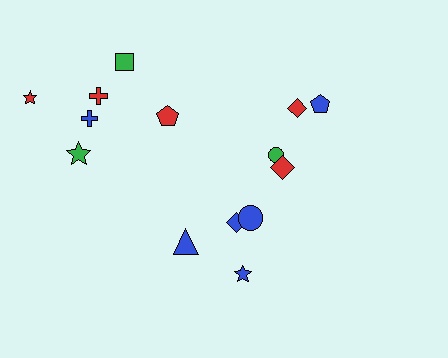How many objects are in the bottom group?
There are 4 objects.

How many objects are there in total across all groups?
There are 14 objects.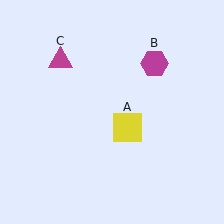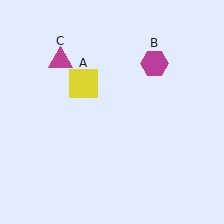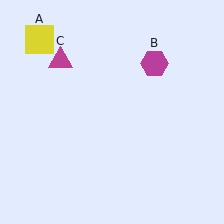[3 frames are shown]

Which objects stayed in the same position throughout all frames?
Magenta hexagon (object B) and magenta triangle (object C) remained stationary.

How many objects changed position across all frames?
1 object changed position: yellow square (object A).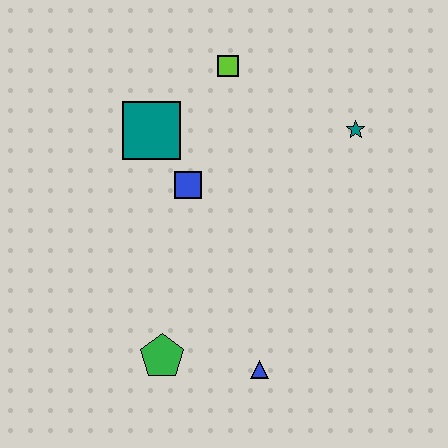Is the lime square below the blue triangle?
No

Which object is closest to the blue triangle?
The green pentagon is closest to the blue triangle.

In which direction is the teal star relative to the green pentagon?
The teal star is above the green pentagon.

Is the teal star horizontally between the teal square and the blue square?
No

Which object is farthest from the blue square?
The blue triangle is farthest from the blue square.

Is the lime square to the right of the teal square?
Yes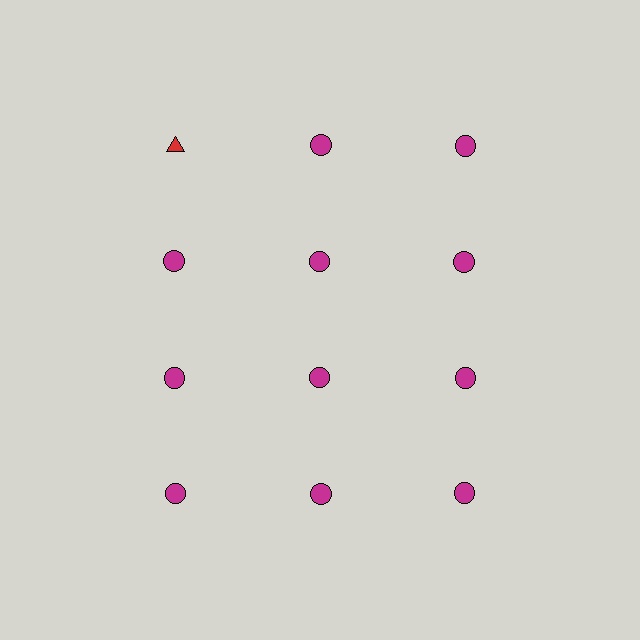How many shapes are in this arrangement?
There are 12 shapes arranged in a grid pattern.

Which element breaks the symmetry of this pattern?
The red triangle in the top row, leftmost column breaks the symmetry. All other shapes are magenta circles.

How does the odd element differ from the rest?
It differs in both color (red instead of magenta) and shape (triangle instead of circle).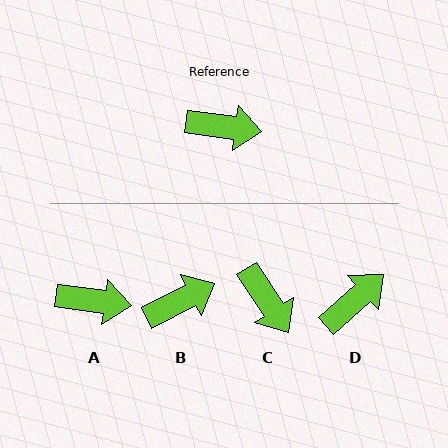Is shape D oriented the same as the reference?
No, it is off by about 49 degrees.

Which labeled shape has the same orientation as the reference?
A.